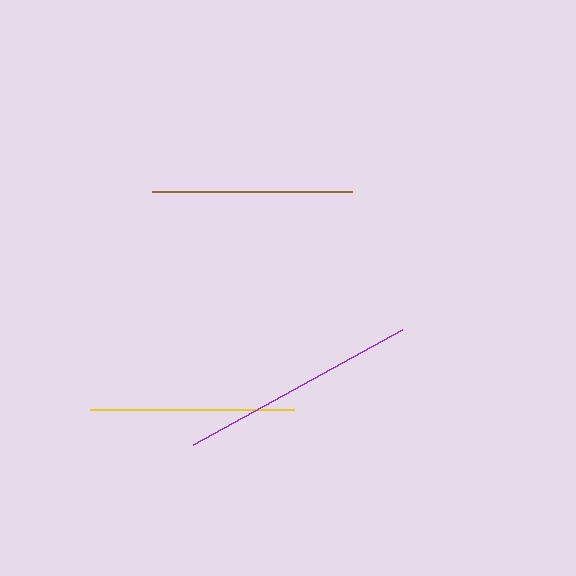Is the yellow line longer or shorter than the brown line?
The yellow line is longer than the brown line.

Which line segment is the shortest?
The brown line is the shortest at approximately 200 pixels.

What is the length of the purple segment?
The purple segment is approximately 238 pixels long.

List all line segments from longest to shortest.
From longest to shortest: purple, yellow, brown.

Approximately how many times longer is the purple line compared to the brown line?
The purple line is approximately 1.2 times the length of the brown line.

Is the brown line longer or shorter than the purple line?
The purple line is longer than the brown line.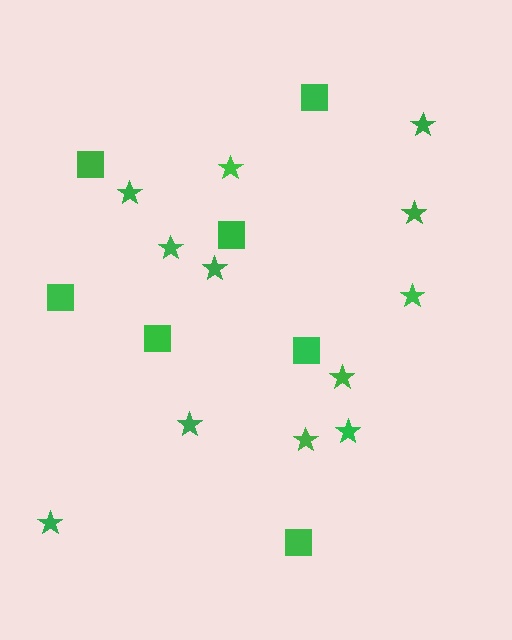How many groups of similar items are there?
There are 2 groups: one group of stars (12) and one group of squares (7).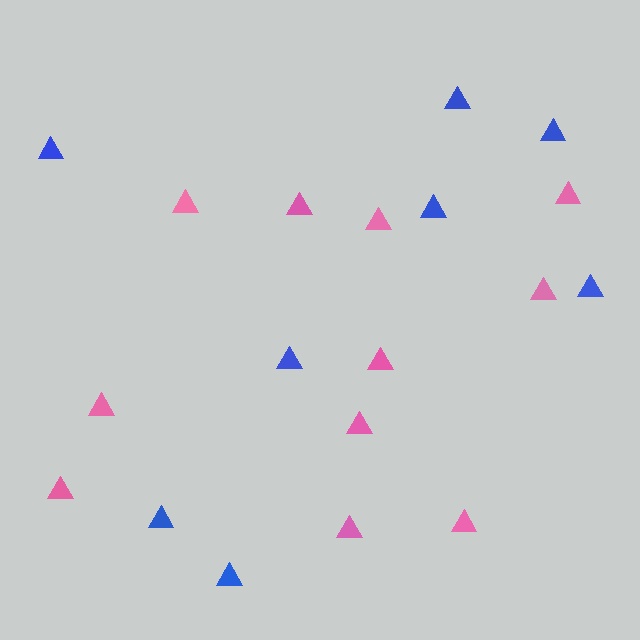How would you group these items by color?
There are 2 groups: one group of pink triangles (11) and one group of blue triangles (8).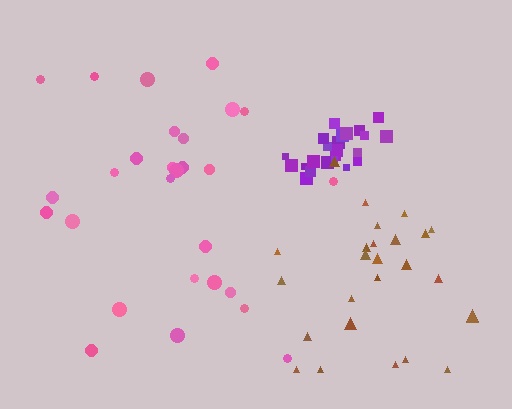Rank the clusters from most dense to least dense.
purple, brown, pink.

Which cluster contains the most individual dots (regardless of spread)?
Pink (28).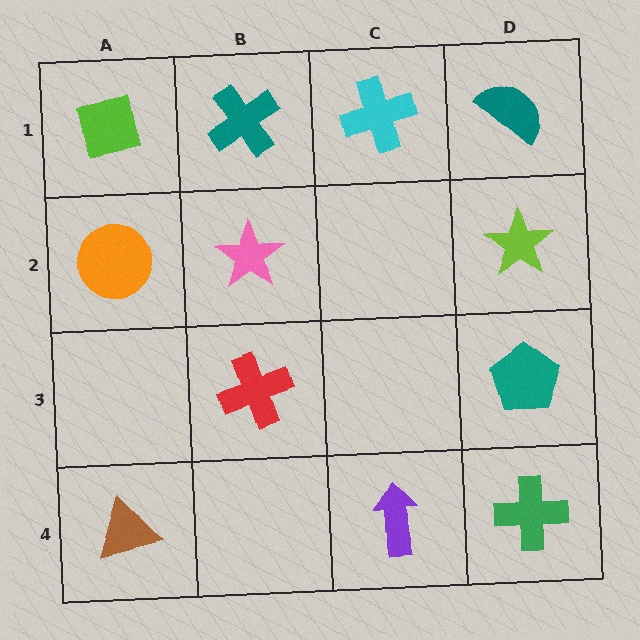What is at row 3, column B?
A red cross.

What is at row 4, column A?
A brown triangle.